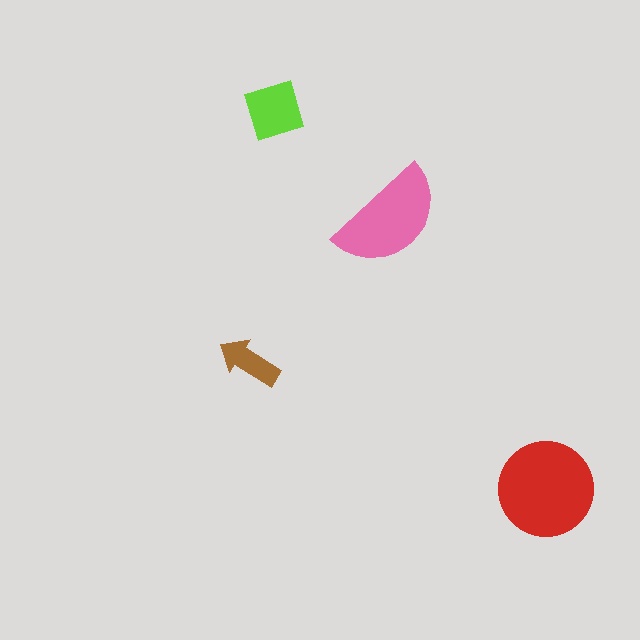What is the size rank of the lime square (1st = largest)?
3rd.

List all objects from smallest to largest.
The brown arrow, the lime square, the pink semicircle, the red circle.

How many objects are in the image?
There are 4 objects in the image.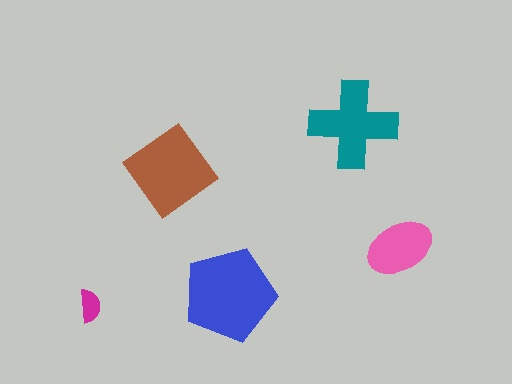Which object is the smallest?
The magenta semicircle.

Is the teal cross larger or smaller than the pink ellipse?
Larger.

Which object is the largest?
The blue pentagon.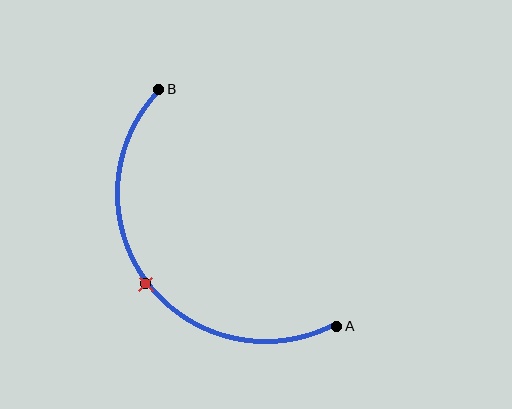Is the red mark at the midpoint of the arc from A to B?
Yes. The red mark lies on the arc at equal arc-length from both A and B — it is the arc midpoint.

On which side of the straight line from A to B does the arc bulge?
The arc bulges below and to the left of the straight line connecting A and B.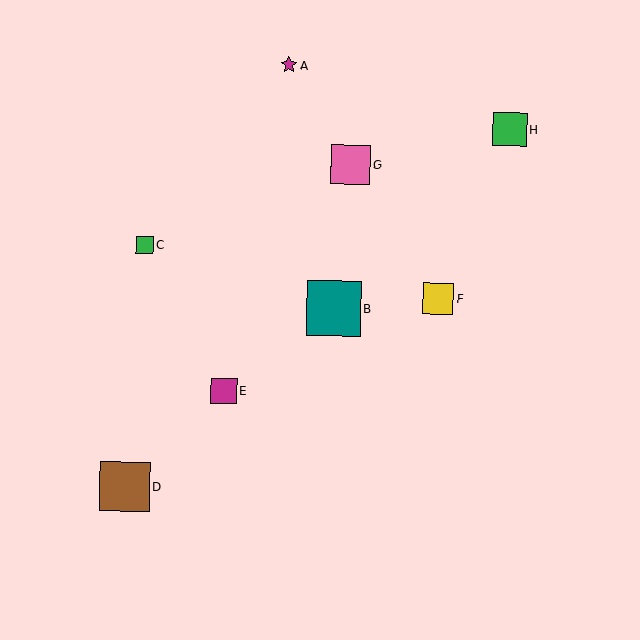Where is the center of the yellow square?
The center of the yellow square is at (438, 299).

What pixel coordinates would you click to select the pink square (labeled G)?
Click at (351, 164) to select the pink square G.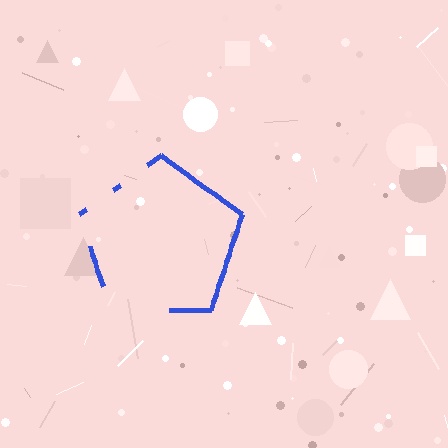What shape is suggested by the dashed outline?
The dashed outline suggests a pentagon.